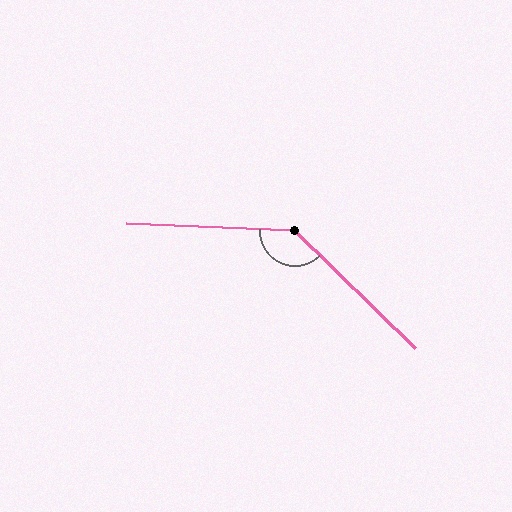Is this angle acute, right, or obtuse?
It is obtuse.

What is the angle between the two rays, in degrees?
Approximately 138 degrees.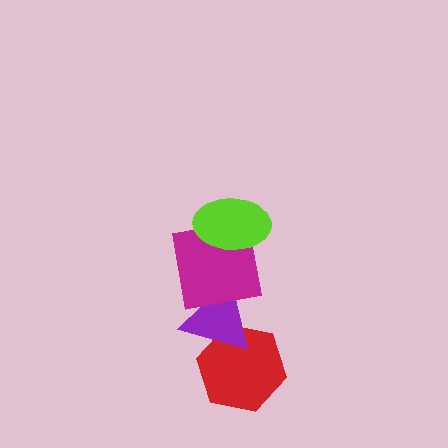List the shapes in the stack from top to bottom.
From top to bottom: the lime ellipse, the magenta square, the purple triangle, the red hexagon.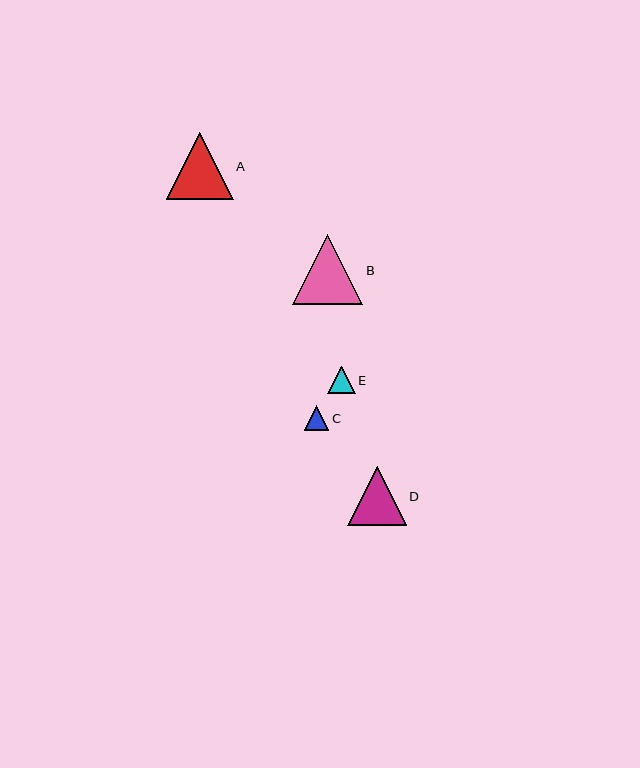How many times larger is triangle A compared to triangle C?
Triangle A is approximately 2.7 times the size of triangle C.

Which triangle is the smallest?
Triangle C is the smallest with a size of approximately 25 pixels.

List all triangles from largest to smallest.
From largest to smallest: B, A, D, E, C.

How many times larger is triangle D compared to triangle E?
Triangle D is approximately 2.2 times the size of triangle E.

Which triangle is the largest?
Triangle B is the largest with a size of approximately 70 pixels.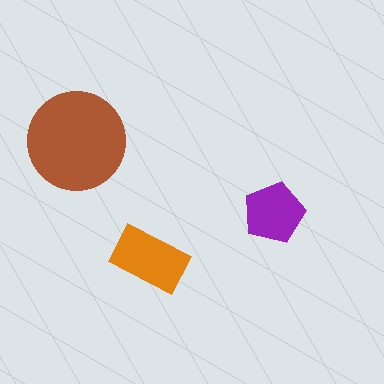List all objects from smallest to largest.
The purple pentagon, the orange rectangle, the brown circle.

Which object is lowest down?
The orange rectangle is bottommost.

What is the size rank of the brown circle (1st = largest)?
1st.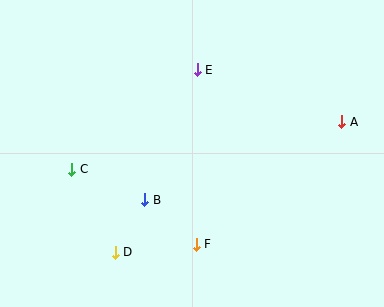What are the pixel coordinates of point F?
Point F is at (196, 244).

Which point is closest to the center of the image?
Point B at (145, 200) is closest to the center.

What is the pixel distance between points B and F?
The distance between B and F is 68 pixels.